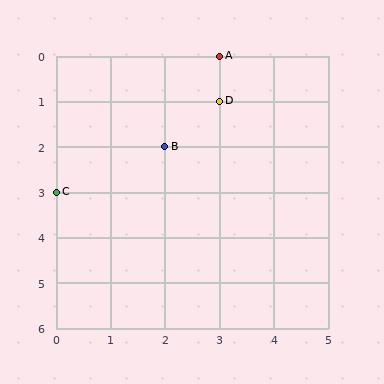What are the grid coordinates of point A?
Point A is at grid coordinates (3, 0).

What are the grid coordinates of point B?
Point B is at grid coordinates (2, 2).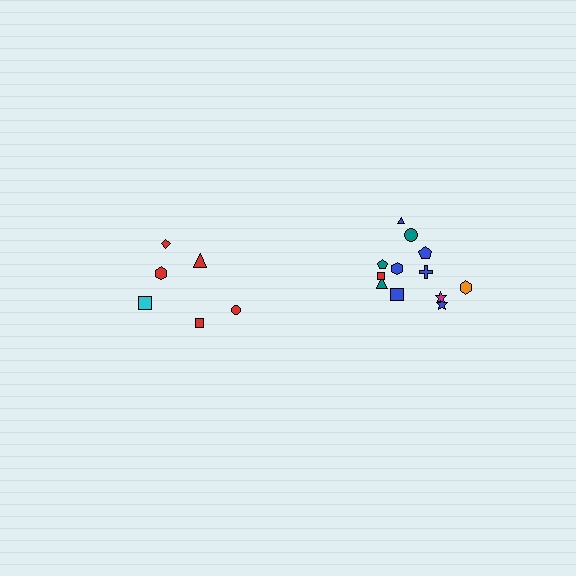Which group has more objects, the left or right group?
The right group.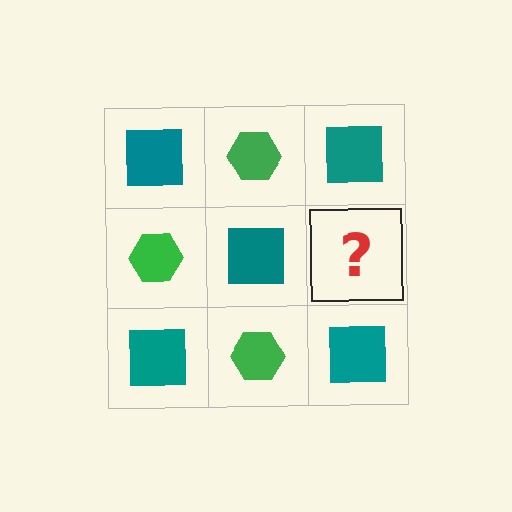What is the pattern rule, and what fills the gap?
The rule is that it alternates teal square and green hexagon in a checkerboard pattern. The gap should be filled with a green hexagon.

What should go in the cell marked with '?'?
The missing cell should contain a green hexagon.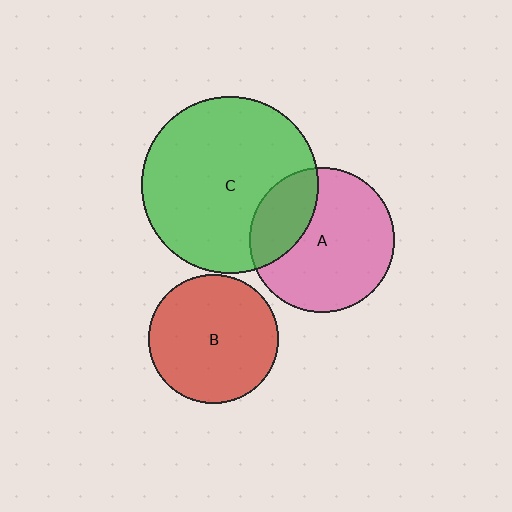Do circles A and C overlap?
Yes.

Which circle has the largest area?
Circle C (green).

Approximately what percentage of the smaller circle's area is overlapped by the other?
Approximately 25%.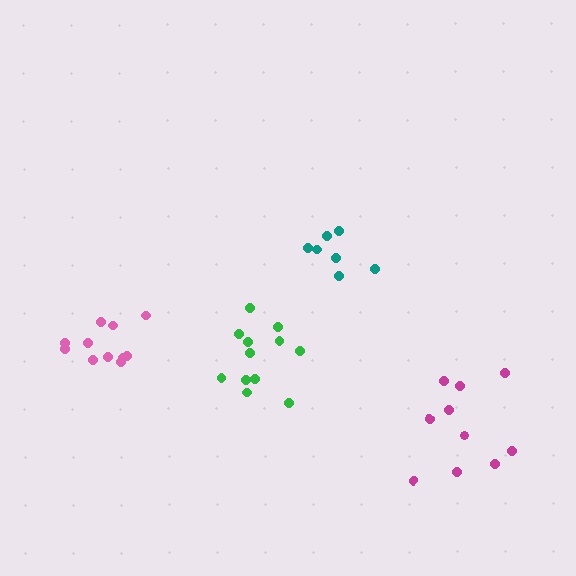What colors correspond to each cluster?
The clusters are colored: teal, magenta, green, pink.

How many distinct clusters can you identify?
There are 4 distinct clusters.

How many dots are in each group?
Group 1: 7 dots, Group 2: 10 dots, Group 3: 12 dots, Group 4: 11 dots (40 total).